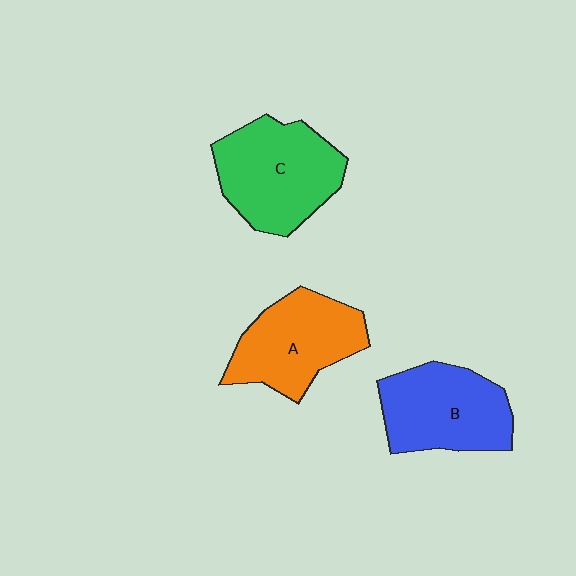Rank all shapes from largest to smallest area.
From largest to smallest: C (green), B (blue), A (orange).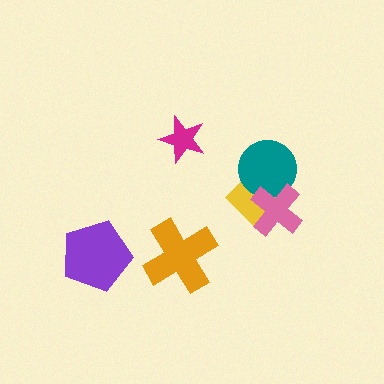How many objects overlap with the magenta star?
0 objects overlap with the magenta star.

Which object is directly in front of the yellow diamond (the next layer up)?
The teal circle is directly in front of the yellow diamond.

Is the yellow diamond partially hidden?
Yes, it is partially covered by another shape.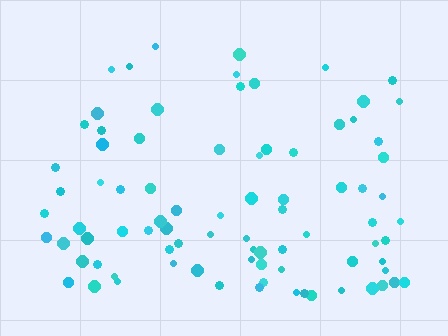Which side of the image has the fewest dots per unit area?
The top.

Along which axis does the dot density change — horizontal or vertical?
Vertical.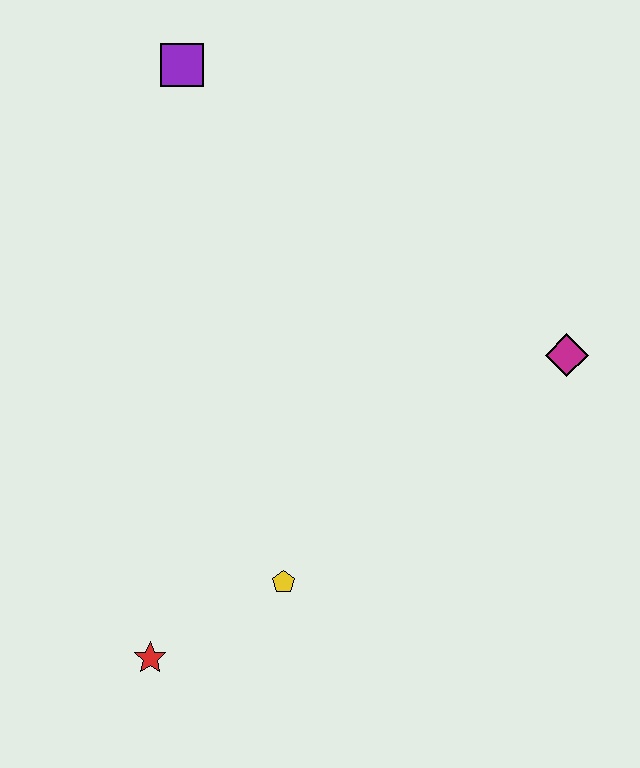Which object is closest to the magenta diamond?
The yellow pentagon is closest to the magenta diamond.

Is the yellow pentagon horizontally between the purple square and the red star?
No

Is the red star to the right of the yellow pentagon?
No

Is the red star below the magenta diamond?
Yes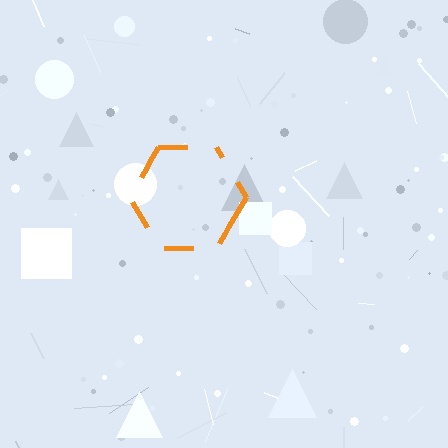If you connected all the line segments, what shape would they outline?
They would outline a hexagon.